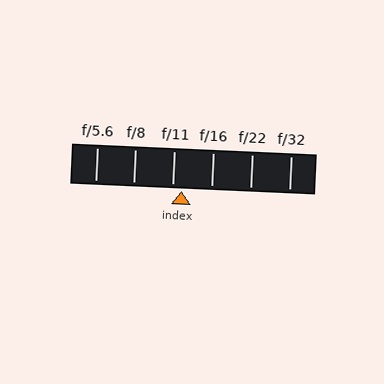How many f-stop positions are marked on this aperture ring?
There are 6 f-stop positions marked.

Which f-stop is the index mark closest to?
The index mark is closest to f/11.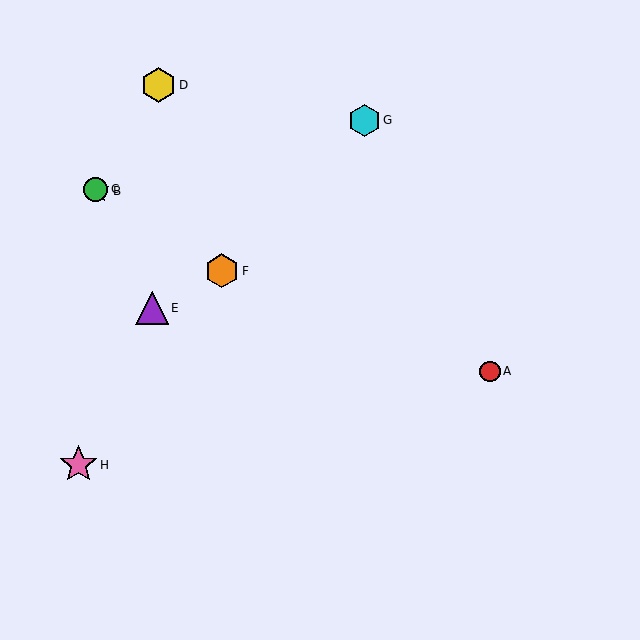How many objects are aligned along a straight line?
3 objects (B, C, F) are aligned along a straight line.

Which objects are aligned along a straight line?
Objects B, C, F are aligned along a straight line.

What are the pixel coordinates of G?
Object G is at (364, 120).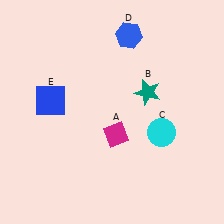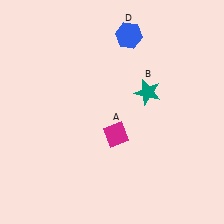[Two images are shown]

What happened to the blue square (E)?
The blue square (E) was removed in Image 2. It was in the top-left area of Image 1.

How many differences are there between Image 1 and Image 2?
There are 2 differences between the two images.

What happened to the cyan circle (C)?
The cyan circle (C) was removed in Image 2. It was in the bottom-right area of Image 1.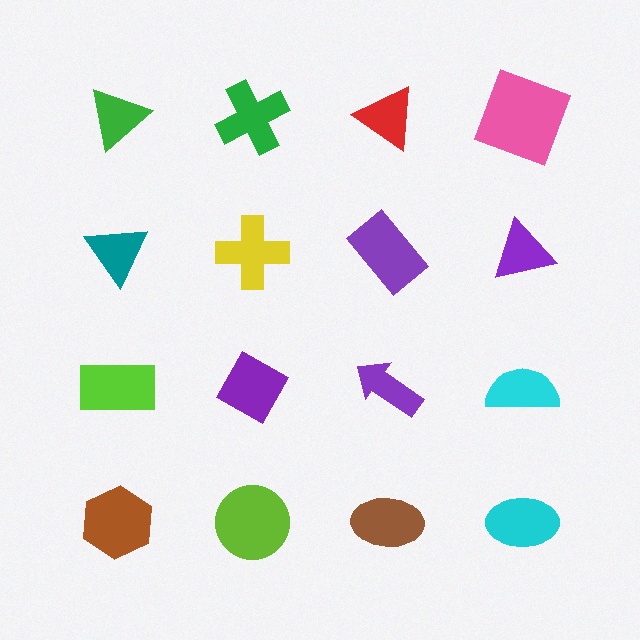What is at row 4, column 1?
A brown hexagon.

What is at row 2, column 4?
A purple triangle.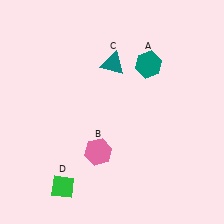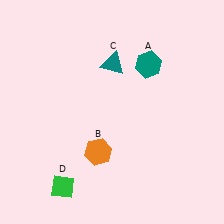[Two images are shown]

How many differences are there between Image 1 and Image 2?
There is 1 difference between the two images.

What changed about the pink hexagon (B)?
In Image 1, B is pink. In Image 2, it changed to orange.